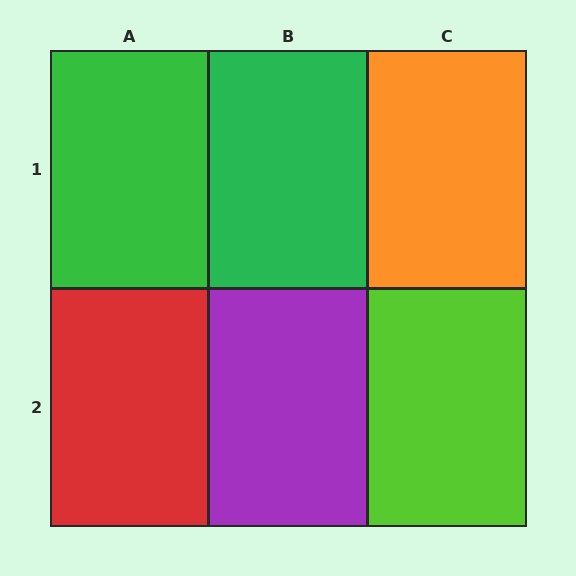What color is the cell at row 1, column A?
Green.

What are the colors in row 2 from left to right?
Red, purple, lime.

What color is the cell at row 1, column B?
Green.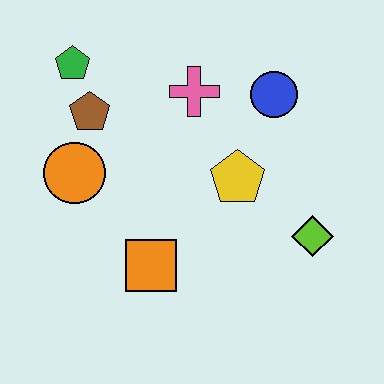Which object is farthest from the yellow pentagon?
The green pentagon is farthest from the yellow pentagon.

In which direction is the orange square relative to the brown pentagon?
The orange square is below the brown pentagon.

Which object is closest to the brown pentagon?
The green pentagon is closest to the brown pentagon.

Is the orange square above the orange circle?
No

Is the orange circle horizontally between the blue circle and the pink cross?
No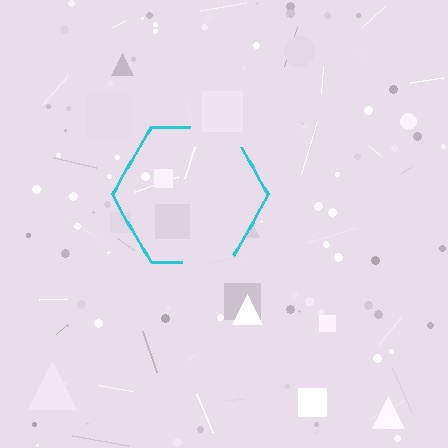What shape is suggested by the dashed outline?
The dashed outline suggests a hexagon.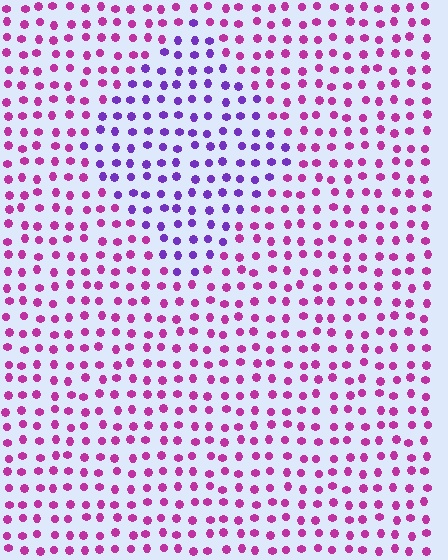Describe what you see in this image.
The image is filled with small magenta elements in a uniform arrangement. A diamond-shaped region is visible where the elements are tinted to a slightly different hue, forming a subtle color boundary.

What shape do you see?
I see a diamond.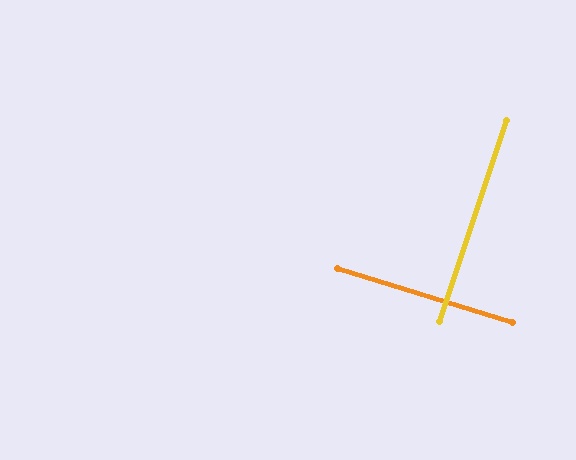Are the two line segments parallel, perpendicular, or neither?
Perpendicular — they meet at approximately 89°.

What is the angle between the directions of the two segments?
Approximately 89 degrees.